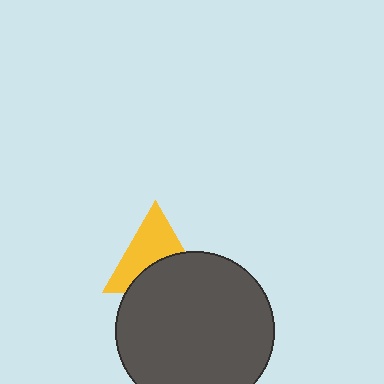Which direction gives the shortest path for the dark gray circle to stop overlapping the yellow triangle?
Moving down gives the shortest separation.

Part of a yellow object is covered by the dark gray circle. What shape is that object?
It is a triangle.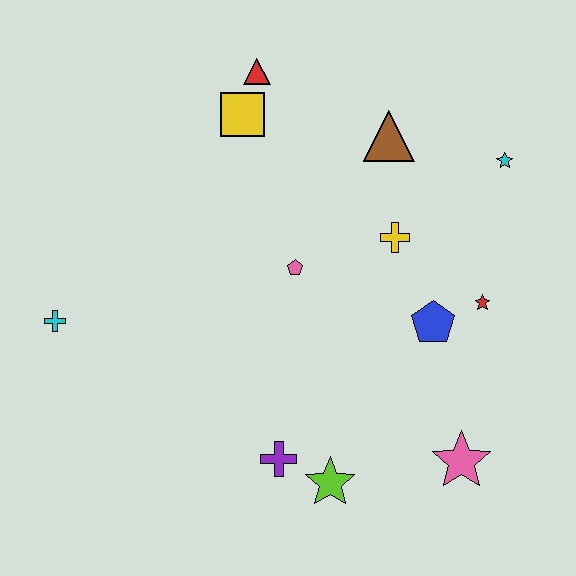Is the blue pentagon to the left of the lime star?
No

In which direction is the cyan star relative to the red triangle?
The cyan star is to the right of the red triangle.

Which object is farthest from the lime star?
The red triangle is farthest from the lime star.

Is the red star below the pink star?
No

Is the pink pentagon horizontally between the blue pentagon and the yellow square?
Yes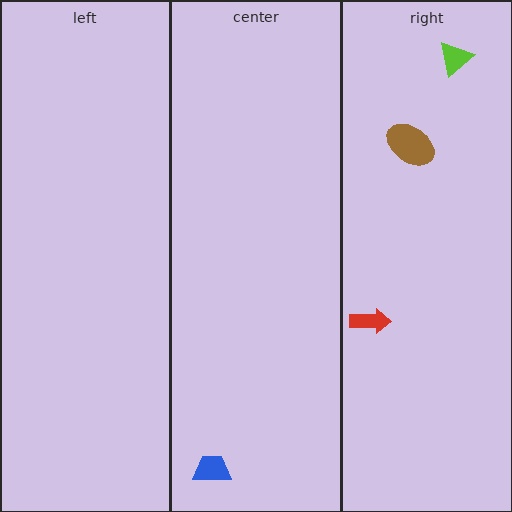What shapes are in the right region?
The brown ellipse, the lime triangle, the red arrow.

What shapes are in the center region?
The blue trapezoid.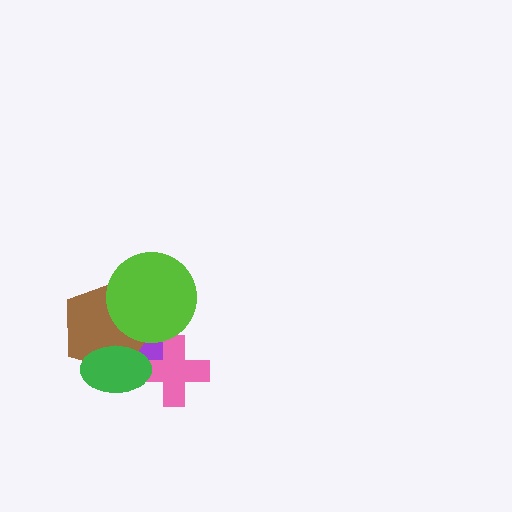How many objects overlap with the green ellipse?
3 objects overlap with the green ellipse.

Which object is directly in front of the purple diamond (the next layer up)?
The pink cross is directly in front of the purple diamond.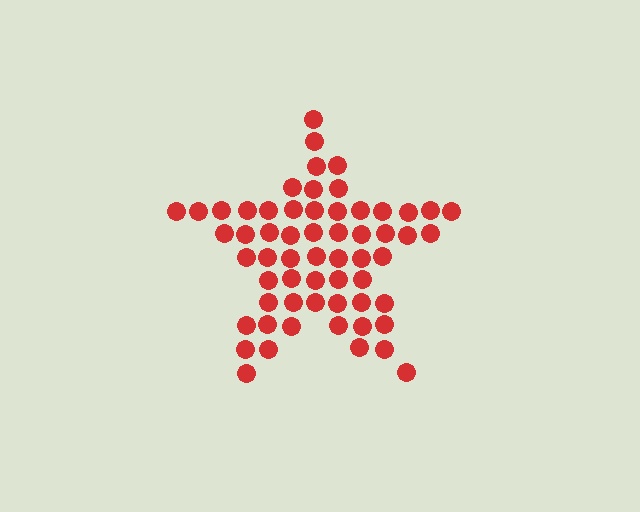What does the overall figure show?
The overall figure shows a star.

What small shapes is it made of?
It is made of small circles.